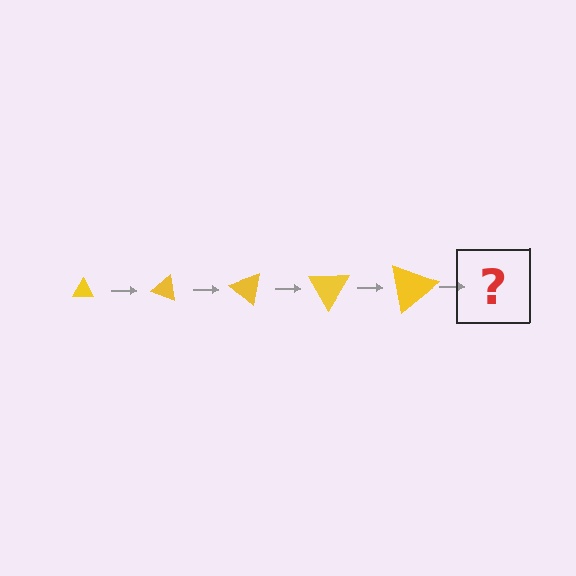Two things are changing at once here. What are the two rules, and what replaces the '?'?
The two rules are that the triangle grows larger each step and it rotates 20 degrees each step. The '?' should be a triangle, larger than the previous one and rotated 100 degrees from the start.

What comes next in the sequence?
The next element should be a triangle, larger than the previous one and rotated 100 degrees from the start.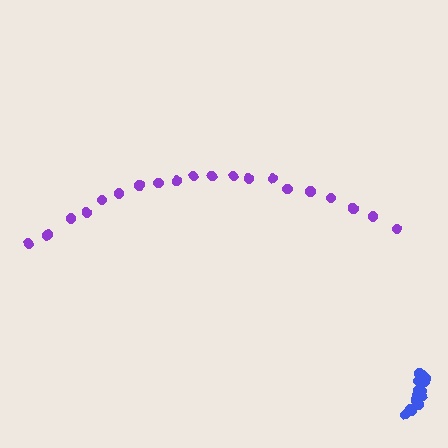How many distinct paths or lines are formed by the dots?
There are 2 distinct paths.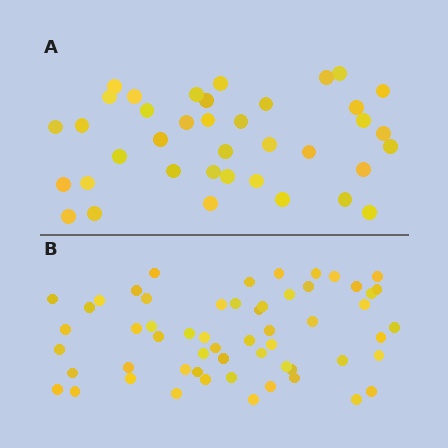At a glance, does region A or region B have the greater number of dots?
Region B (the bottom region) has more dots.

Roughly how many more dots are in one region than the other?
Region B has approximately 20 more dots than region A.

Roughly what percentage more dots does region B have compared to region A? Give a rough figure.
About 50% more.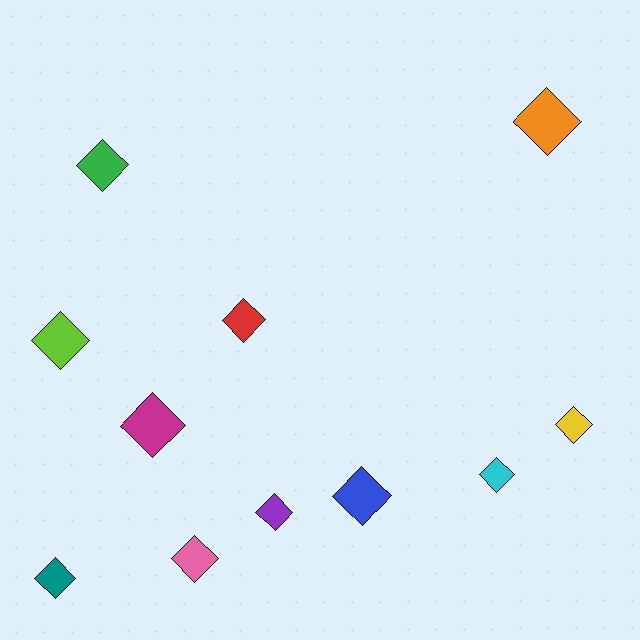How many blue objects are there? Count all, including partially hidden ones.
There is 1 blue object.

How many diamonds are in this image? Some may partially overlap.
There are 11 diamonds.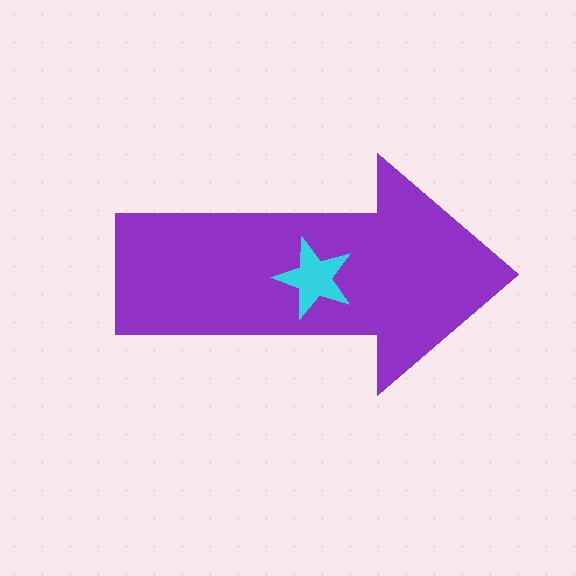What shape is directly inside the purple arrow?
The cyan star.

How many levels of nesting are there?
2.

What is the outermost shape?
The purple arrow.